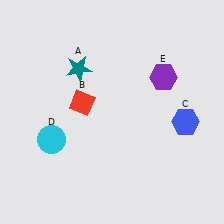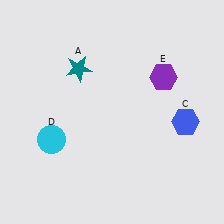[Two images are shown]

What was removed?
The red diamond (B) was removed in Image 2.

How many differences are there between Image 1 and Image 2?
There is 1 difference between the two images.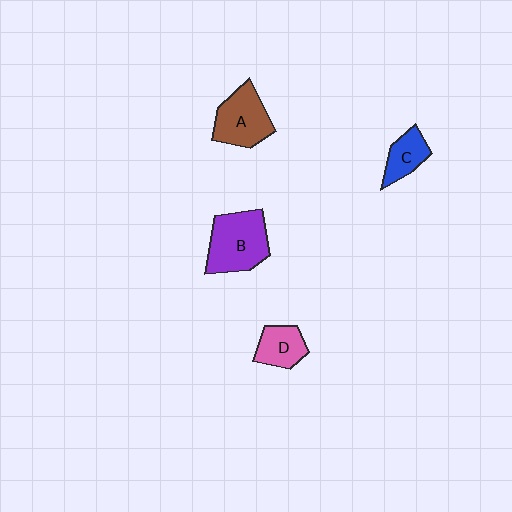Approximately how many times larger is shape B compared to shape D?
Approximately 1.8 times.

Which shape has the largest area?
Shape B (purple).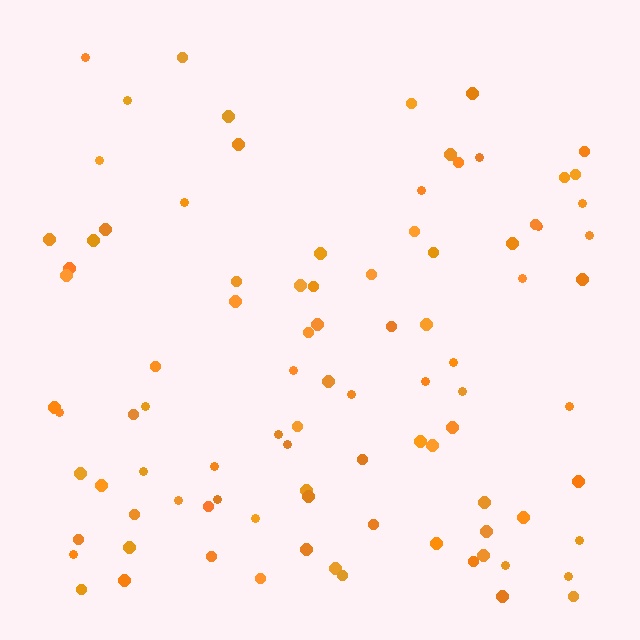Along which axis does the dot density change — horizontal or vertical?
Vertical.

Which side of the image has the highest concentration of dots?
The bottom.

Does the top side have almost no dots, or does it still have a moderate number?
Still a moderate number, just noticeably fewer than the bottom.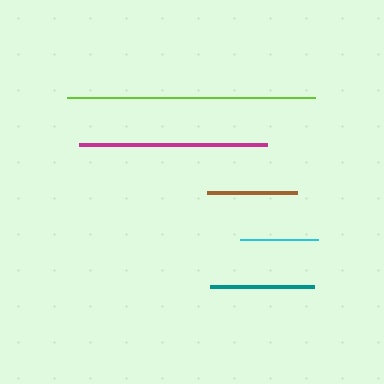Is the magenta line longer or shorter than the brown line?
The magenta line is longer than the brown line.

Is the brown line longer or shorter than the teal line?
The teal line is longer than the brown line.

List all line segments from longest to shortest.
From longest to shortest: lime, magenta, teal, brown, cyan.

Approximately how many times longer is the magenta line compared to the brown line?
The magenta line is approximately 2.1 times the length of the brown line.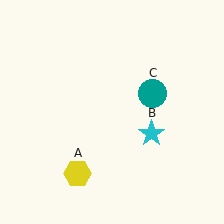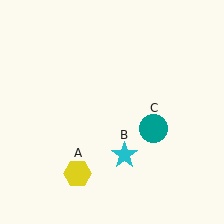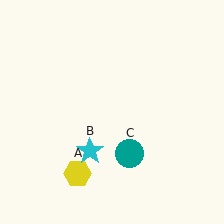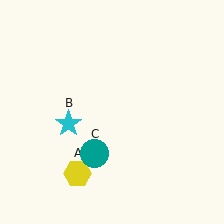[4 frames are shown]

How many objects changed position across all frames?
2 objects changed position: cyan star (object B), teal circle (object C).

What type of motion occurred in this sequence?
The cyan star (object B), teal circle (object C) rotated clockwise around the center of the scene.